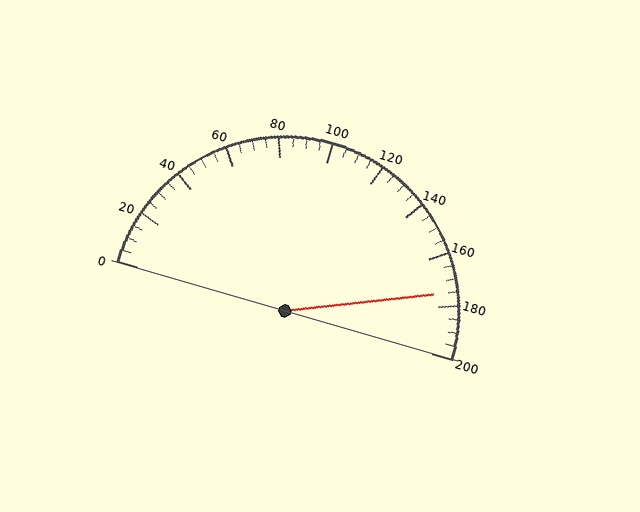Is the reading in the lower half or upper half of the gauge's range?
The reading is in the upper half of the range (0 to 200).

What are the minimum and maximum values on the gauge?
The gauge ranges from 0 to 200.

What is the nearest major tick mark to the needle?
The nearest major tick mark is 180.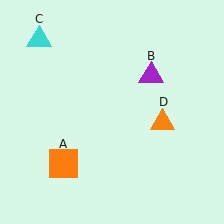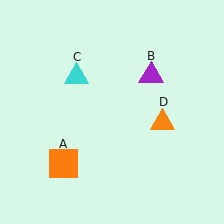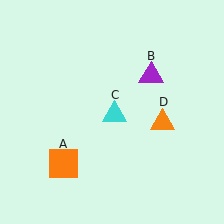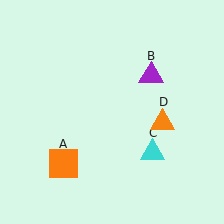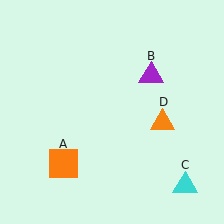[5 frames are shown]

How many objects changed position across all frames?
1 object changed position: cyan triangle (object C).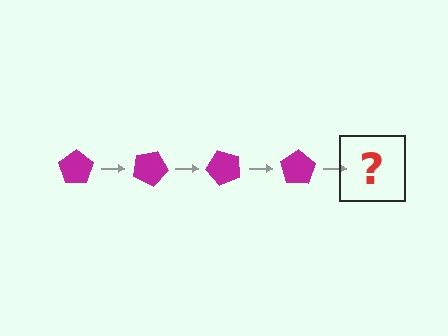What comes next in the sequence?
The next element should be a magenta pentagon rotated 100 degrees.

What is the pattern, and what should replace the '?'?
The pattern is that the pentagon rotates 25 degrees each step. The '?' should be a magenta pentagon rotated 100 degrees.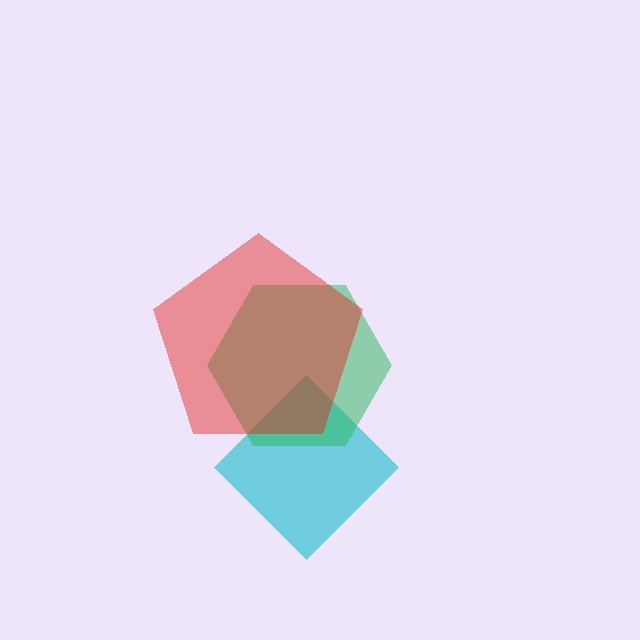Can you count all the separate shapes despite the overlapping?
Yes, there are 3 separate shapes.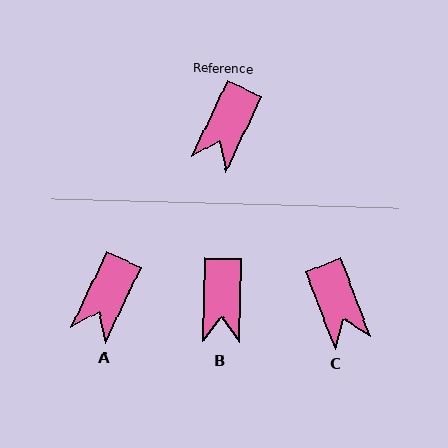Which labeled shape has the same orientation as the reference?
A.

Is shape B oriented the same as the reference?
No, it is off by about 24 degrees.